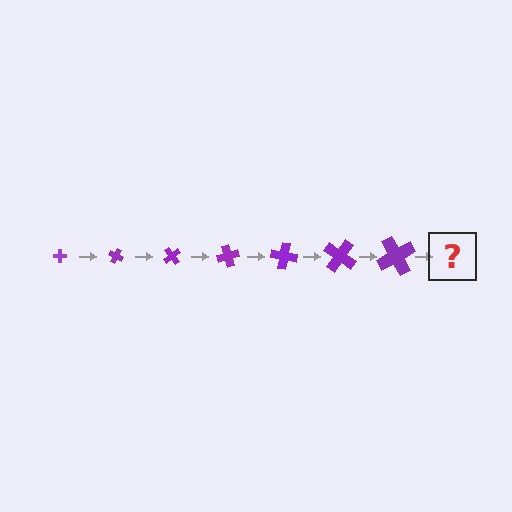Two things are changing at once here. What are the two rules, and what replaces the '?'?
The two rules are that the cross grows larger each step and it rotates 25 degrees each step. The '?' should be a cross, larger than the previous one and rotated 175 degrees from the start.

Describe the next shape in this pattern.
It should be a cross, larger than the previous one and rotated 175 degrees from the start.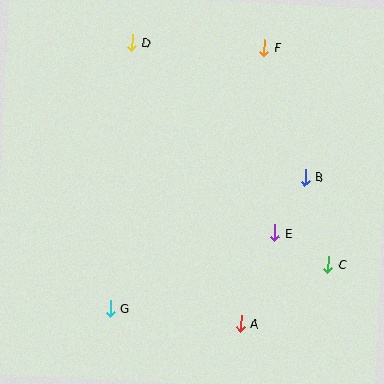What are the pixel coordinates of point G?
Point G is at (110, 308).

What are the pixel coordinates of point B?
Point B is at (305, 177).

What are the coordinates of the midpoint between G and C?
The midpoint between G and C is at (219, 286).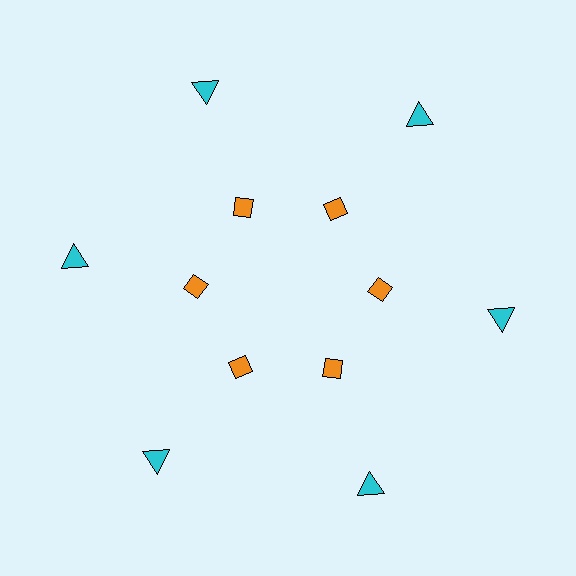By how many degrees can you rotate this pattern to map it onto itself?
The pattern maps onto itself every 60 degrees of rotation.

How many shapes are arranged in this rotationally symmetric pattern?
There are 12 shapes, arranged in 6 groups of 2.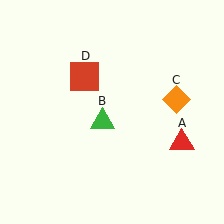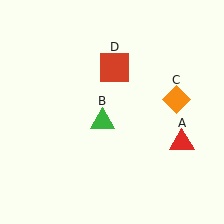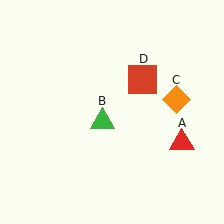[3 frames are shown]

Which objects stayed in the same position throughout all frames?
Red triangle (object A) and green triangle (object B) and orange diamond (object C) remained stationary.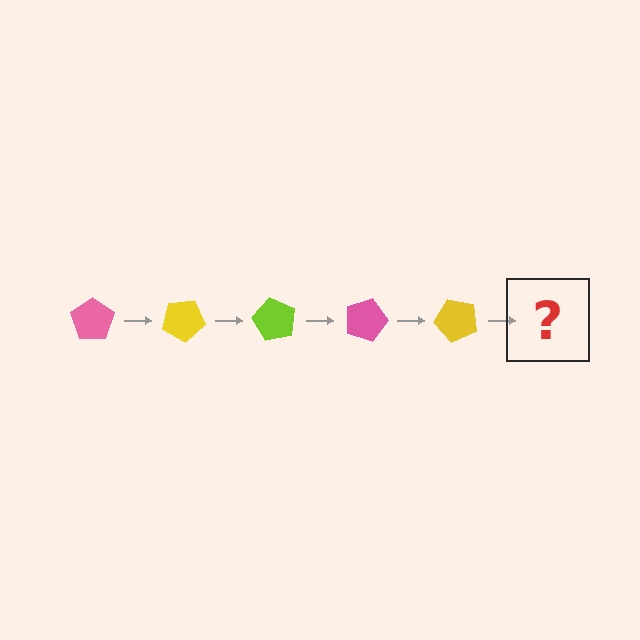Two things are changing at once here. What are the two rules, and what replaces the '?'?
The two rules are that it rotates 30 degrees each step and the color cycles through pink, yellow, and lime. The '?' should be a lime pentagon, rotated 150 degrees from the start.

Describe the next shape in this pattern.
It should be a lime pentagon, rotated 150 degrees from the start.